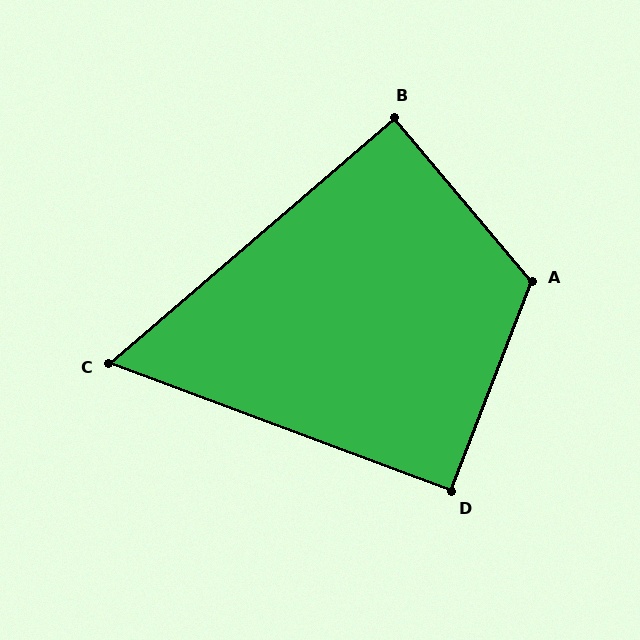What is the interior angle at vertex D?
Approximately 91 degrees (approximately right).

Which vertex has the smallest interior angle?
C, at approximately 61 degrees.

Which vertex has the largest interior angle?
A, at approximately 119 degrees.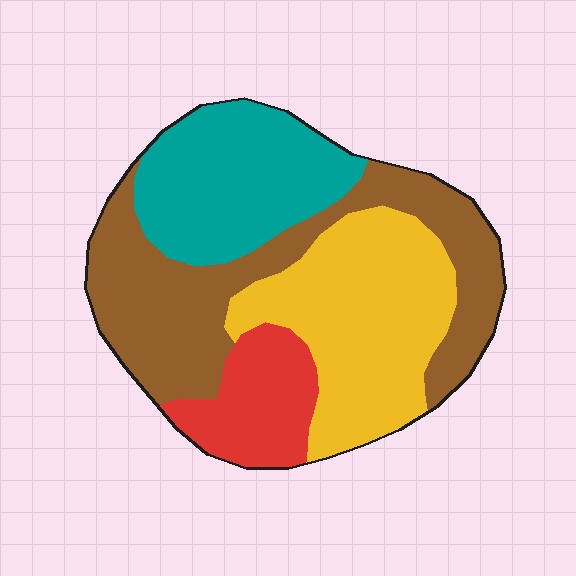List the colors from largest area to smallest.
From largest to smallest: brown, yellow, teal, red.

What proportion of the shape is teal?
Teal covers 24% of the shape.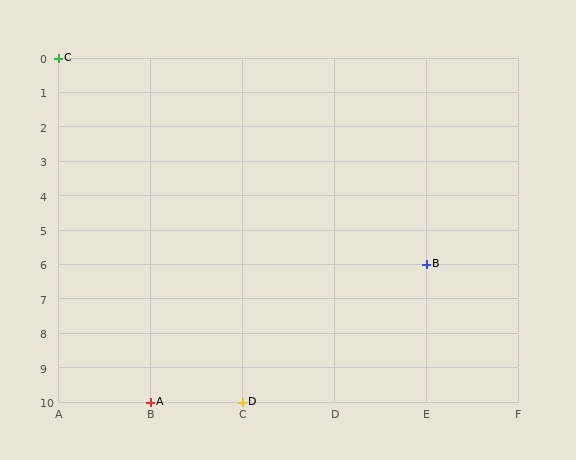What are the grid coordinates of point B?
Point B is at grid coordinates (E, 6).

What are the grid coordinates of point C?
Point C is at grid coordinates (A, 0).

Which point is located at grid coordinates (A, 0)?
Point C is at (A, 0).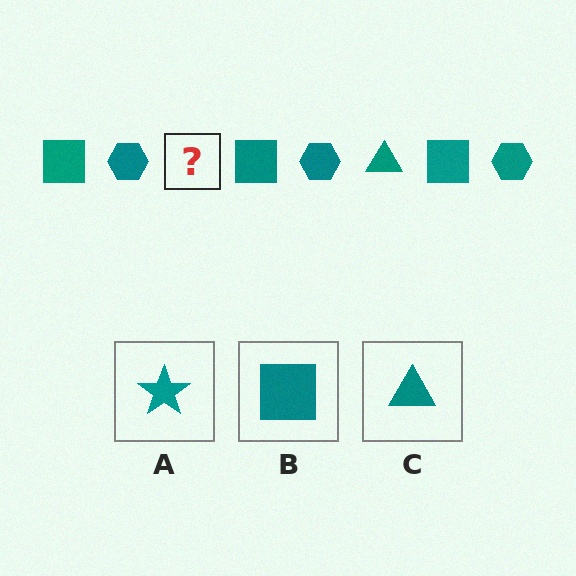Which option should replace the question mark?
Option C.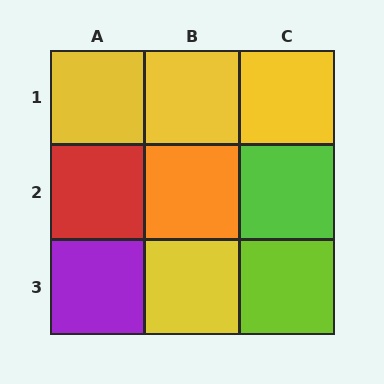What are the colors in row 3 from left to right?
Purple, yellow, lime.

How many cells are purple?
1 cell is purple.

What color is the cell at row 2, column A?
Red.